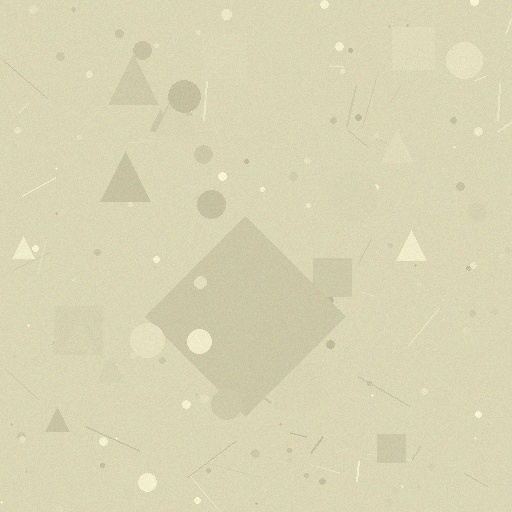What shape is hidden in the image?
A diamond is hidden in the image.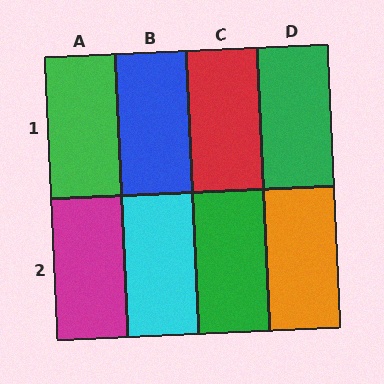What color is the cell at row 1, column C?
Red.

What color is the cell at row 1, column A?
Green.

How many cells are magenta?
1 cell is magenta.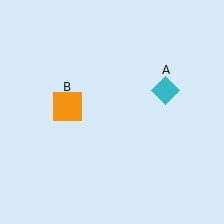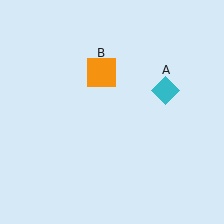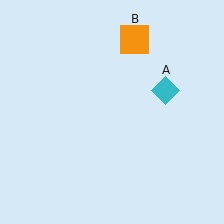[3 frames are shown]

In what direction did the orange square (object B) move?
The orange square (object B) moved up and to the right.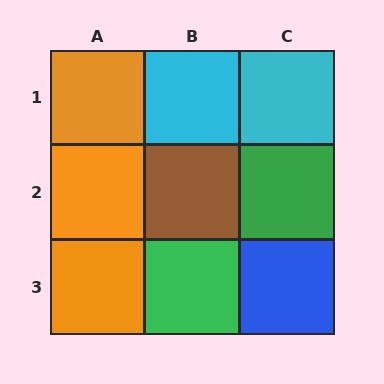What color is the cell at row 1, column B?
Cyan.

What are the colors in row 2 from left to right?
Orange, brown, green.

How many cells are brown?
1 cell is brown.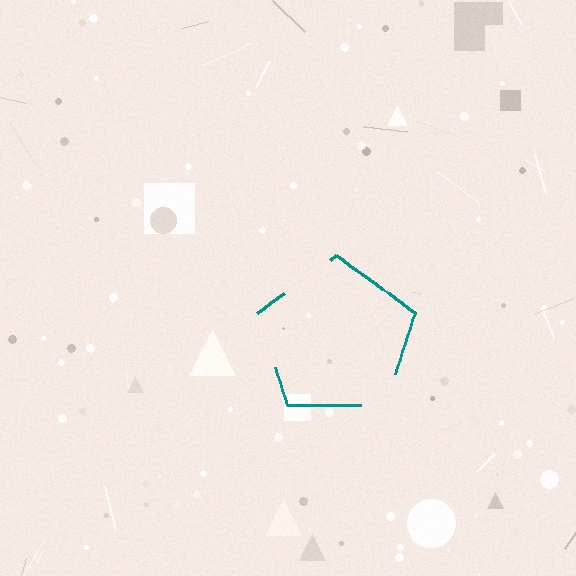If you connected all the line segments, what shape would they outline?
They would outline a pentagon.